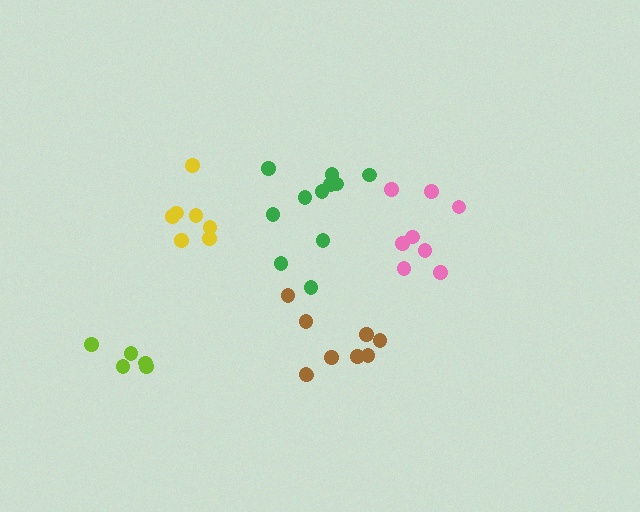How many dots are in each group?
Group 1: 9 dots, Group 2: 7 dots, Group 3: 11 dots, Group 4: 5 dots, Group 5: 8 dots (40 total).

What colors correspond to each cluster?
The clusters are colored: brown, yellow, green, lime, pink.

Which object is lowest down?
The lime cluster is bottommost.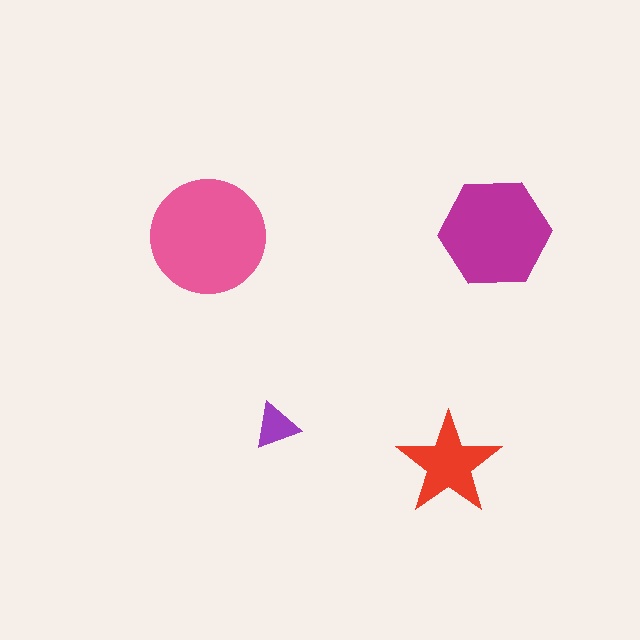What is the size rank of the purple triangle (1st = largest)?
4th.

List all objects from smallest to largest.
The purple triangle, the red star, the magenta hexagon, the pink circle.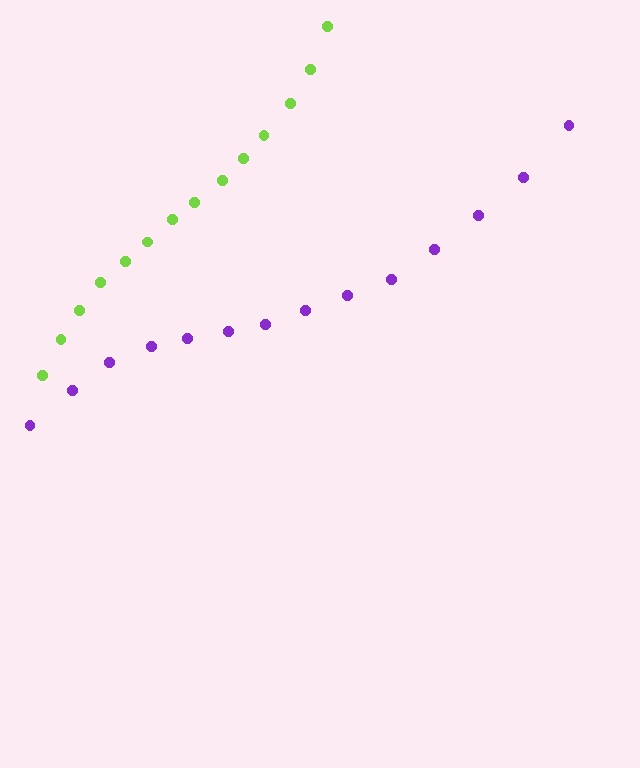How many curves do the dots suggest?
There are 2 distinct paths.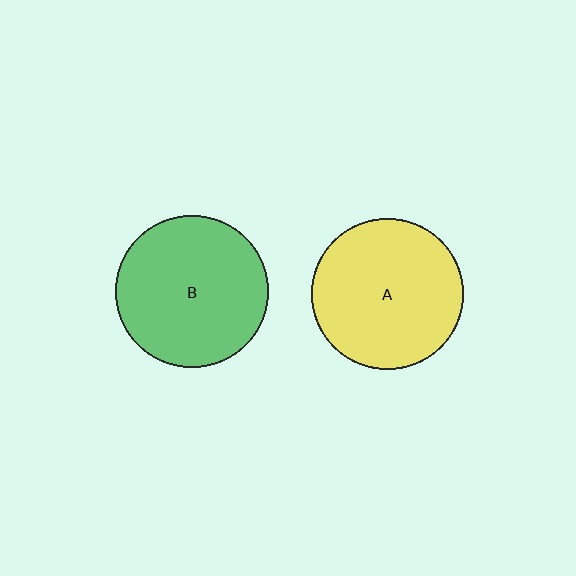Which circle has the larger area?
Circle B (green).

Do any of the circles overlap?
No, none of the circles overlap.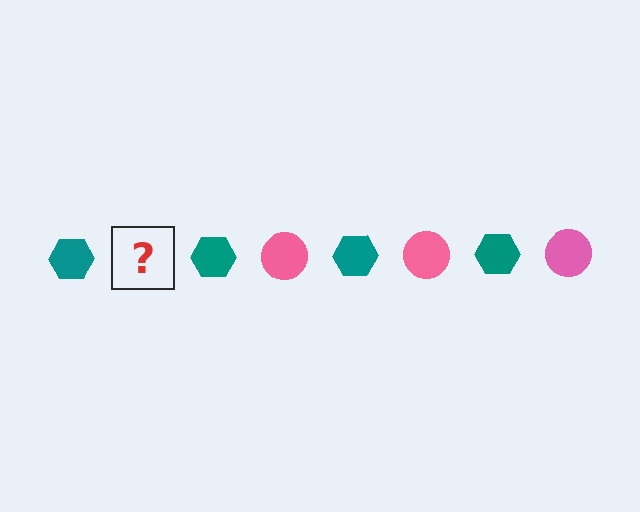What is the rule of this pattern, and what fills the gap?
The rule is that the pattern alternates between teal hexagon and pink circle. The gap should be filled with a pink circle.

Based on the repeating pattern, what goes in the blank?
The blank should be a pink circle.